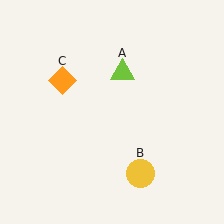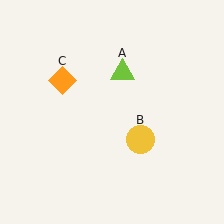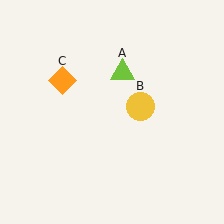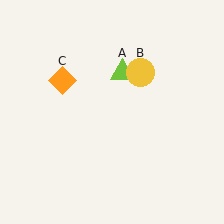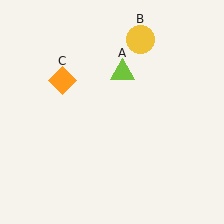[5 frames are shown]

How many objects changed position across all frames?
1 object changed position: yellow circle (object B).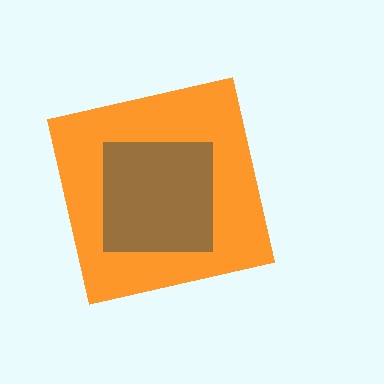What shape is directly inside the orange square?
The brown square.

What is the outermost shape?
The orange square.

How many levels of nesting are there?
2.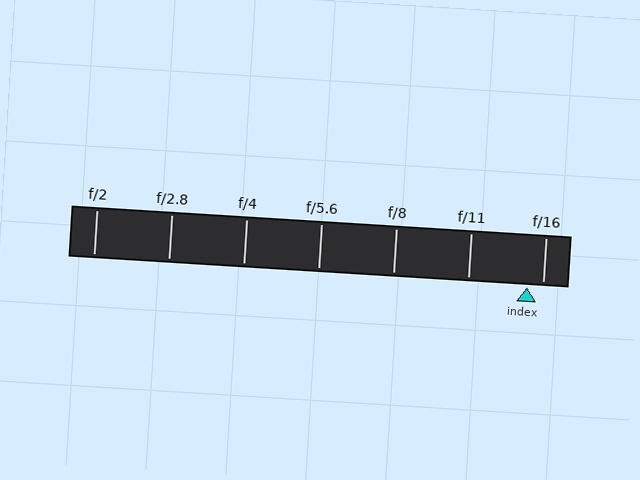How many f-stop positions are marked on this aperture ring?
There are 7 f-stop positions marked.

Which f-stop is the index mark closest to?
The index mark is closest to f/16.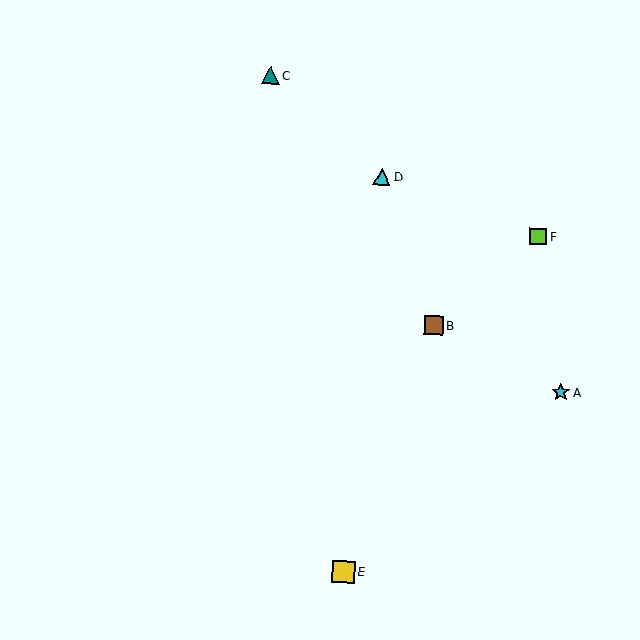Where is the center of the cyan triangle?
The center of the cyan triangle is at (382, 177).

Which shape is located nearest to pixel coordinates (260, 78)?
The teal triangle (labeled C) at (271, 75) is nearest to that location.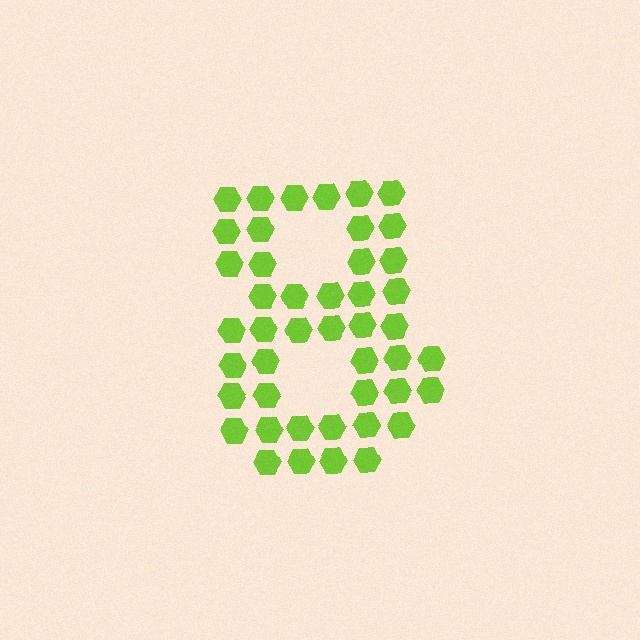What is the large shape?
The large shape is the digit 8.